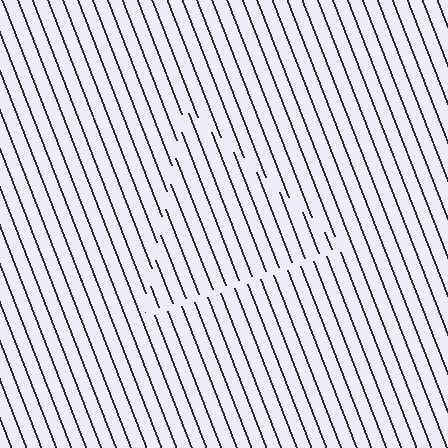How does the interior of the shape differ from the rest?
The interior of the shape contains the same grating, shifted by half a period — the contour is defined by the phase discontinuity where line-ends from the inner and outer gratings abut.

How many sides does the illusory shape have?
3 sides — the line-ends trace a triangle.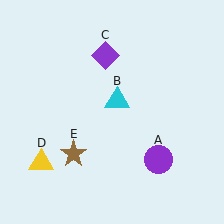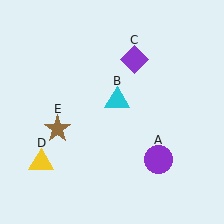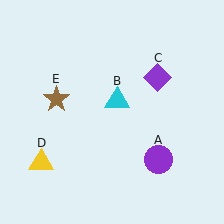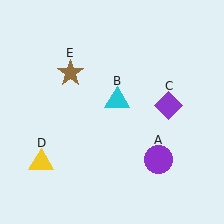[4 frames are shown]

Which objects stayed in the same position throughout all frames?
Purple circle (object A) and cyan triangle (object B) and yellow triangle (object D) remained stationary.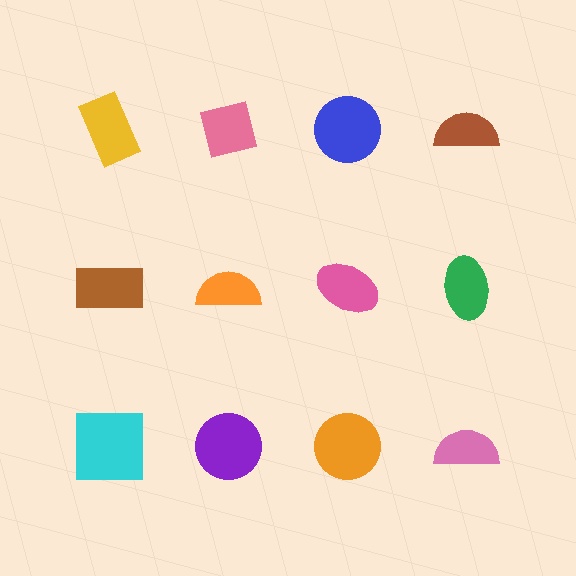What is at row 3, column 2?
A purple circle.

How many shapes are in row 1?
4 shapes.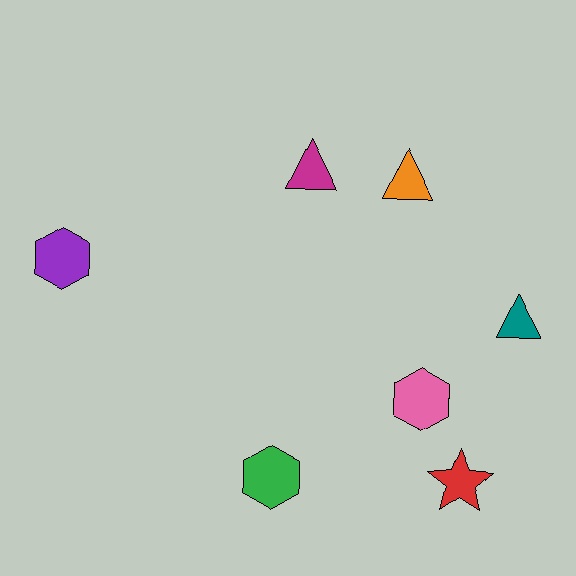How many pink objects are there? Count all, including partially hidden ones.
There is 1 pink object.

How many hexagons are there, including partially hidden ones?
There are 3 hexagons.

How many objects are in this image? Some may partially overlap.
There are 7 objects.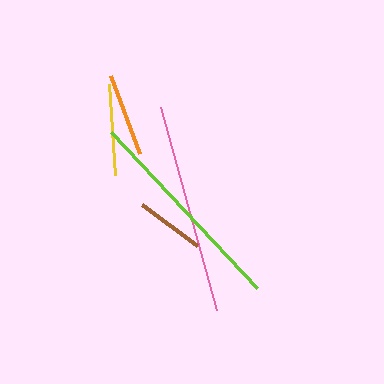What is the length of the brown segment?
The brown segment is approximately 68 pixels long.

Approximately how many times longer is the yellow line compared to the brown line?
The yellow line is approximately 1.3 times the length of the brown line.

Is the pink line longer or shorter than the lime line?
The lime line is longer than the pink line.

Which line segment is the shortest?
The brown line is the shortest at approximately 68 pixels.